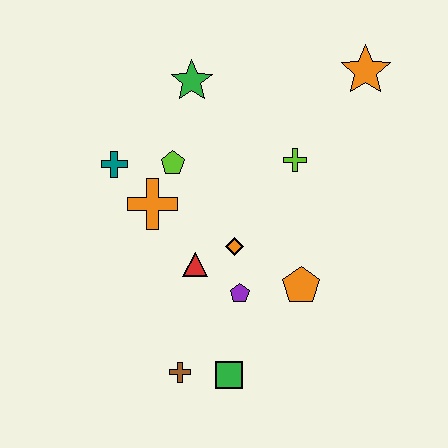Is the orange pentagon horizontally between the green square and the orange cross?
No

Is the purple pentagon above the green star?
No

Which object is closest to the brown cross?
The green square is closest to the brown cross.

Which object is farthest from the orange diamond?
The orange star is farthest from the orange diamond.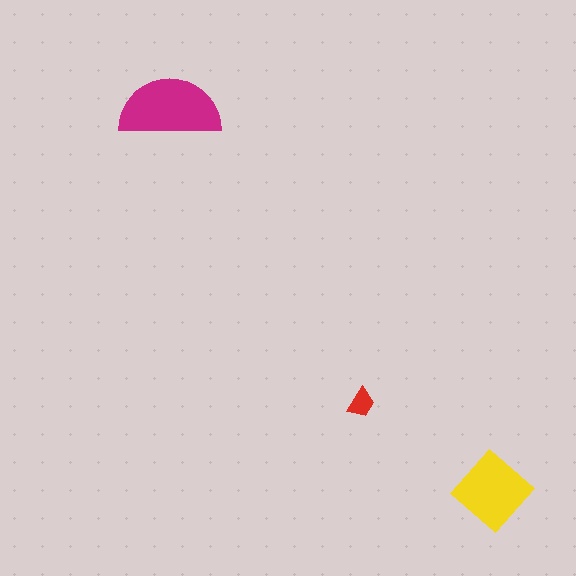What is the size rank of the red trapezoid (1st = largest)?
3rd.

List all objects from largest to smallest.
The magenta semicircle, the yellow diamond, the red trapezoid.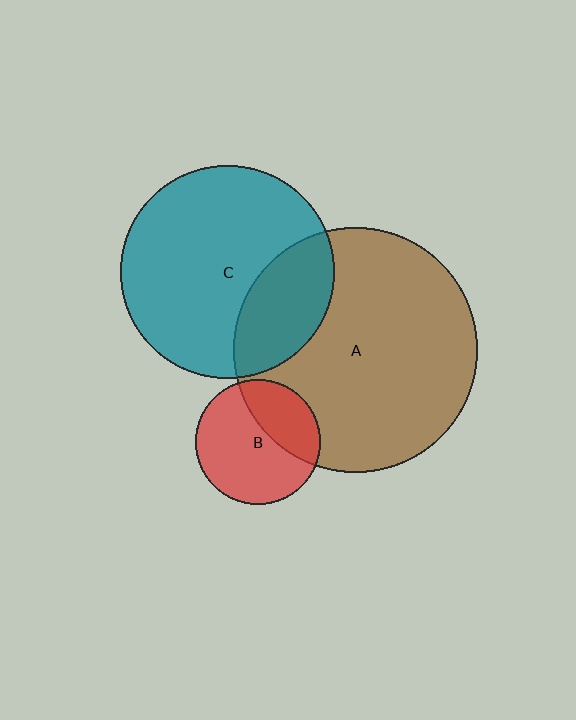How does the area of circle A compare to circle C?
Approximately 1.3 times.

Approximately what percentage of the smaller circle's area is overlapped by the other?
Approximately 25%.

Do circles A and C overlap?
Yes.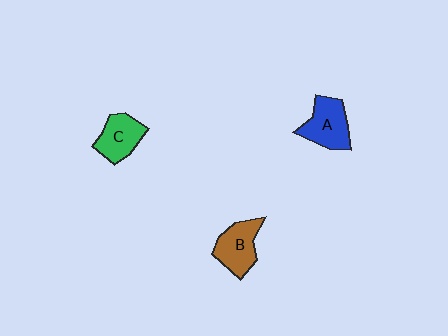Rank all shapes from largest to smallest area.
From largest to smallest: A (blue), B (brown), C (green).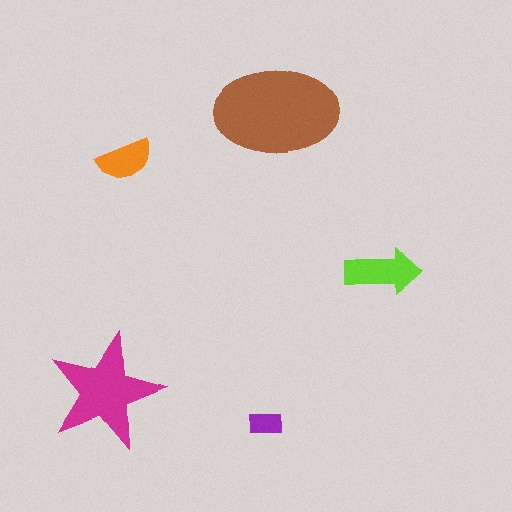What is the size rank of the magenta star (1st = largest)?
2nd.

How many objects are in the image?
There are 5 objects in the image.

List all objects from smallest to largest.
The purple rectangle, the orange semicircle, the lime arrow, the magenta star, the brown ellipse.